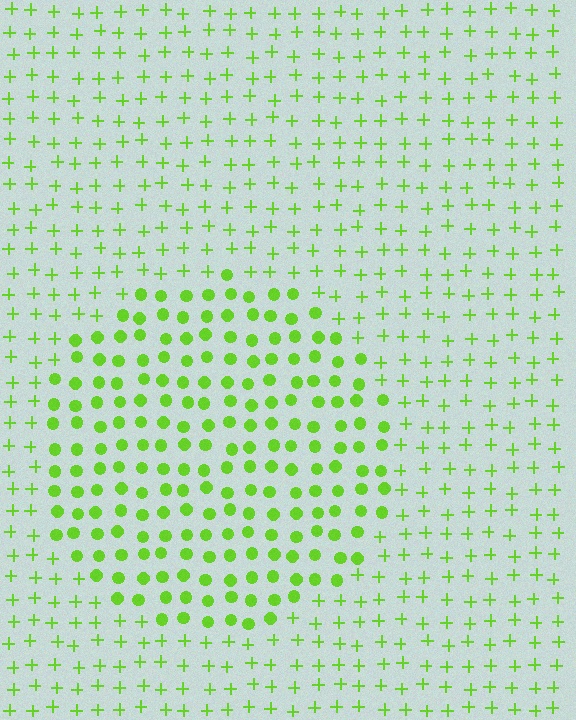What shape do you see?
I see a circle.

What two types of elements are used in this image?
The image uses circles inside the circle region and plus signs outside it.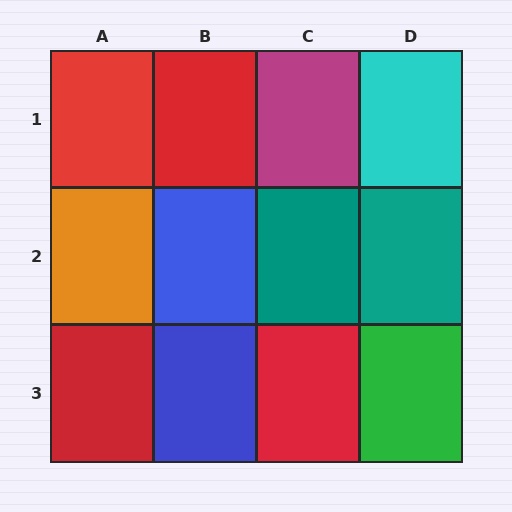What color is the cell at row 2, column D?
Teal.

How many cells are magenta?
1 cell is magenta.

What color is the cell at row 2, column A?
Orange.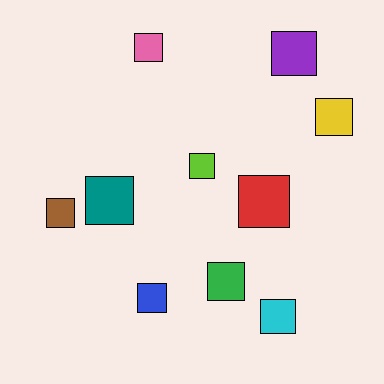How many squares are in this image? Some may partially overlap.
There are 10 squares.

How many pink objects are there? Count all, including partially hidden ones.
There is 1 pink object.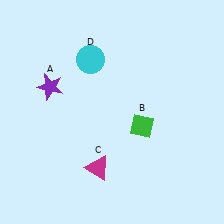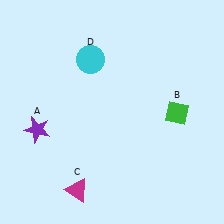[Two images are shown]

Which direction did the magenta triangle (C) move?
The magenta triangle (C) moved down.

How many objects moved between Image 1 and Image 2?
3 objects moved between the two images.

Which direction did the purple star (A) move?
The purple star (A) moved down.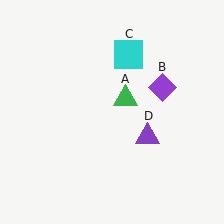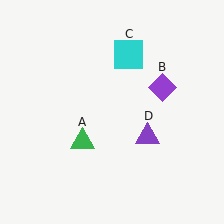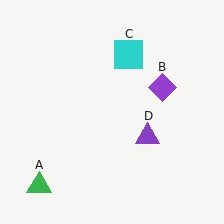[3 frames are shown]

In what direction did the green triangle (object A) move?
The green triangle (object A) moved down and to the left.